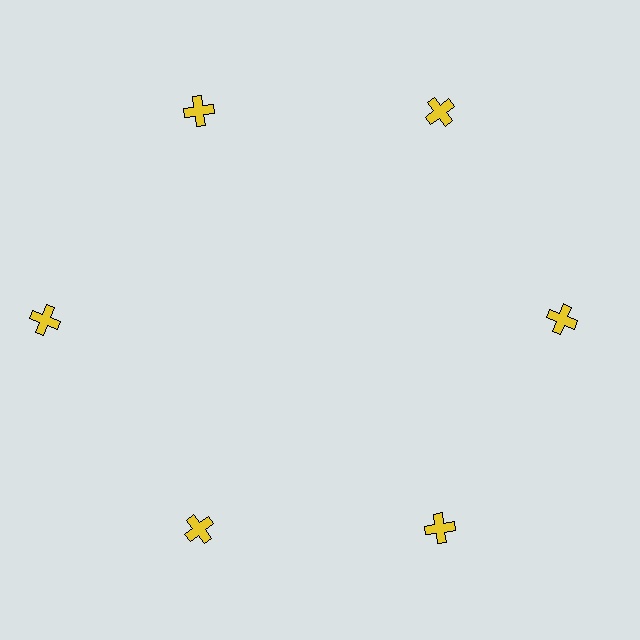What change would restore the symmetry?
The symmetry would be restored by moving it inward, back onto the ring so that all 6 crosses sit at equal angles and equal distance from the center.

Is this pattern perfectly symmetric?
No. The 6 yellow crosses are arranged in a ring, but one element near the 9 o'clock position is pushed outward from the center, breaking the 6-fold rotational symmetry.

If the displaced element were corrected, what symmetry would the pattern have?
It would have 6-fold rotational symmetry — the pattern would map onto itself every 60 degrees.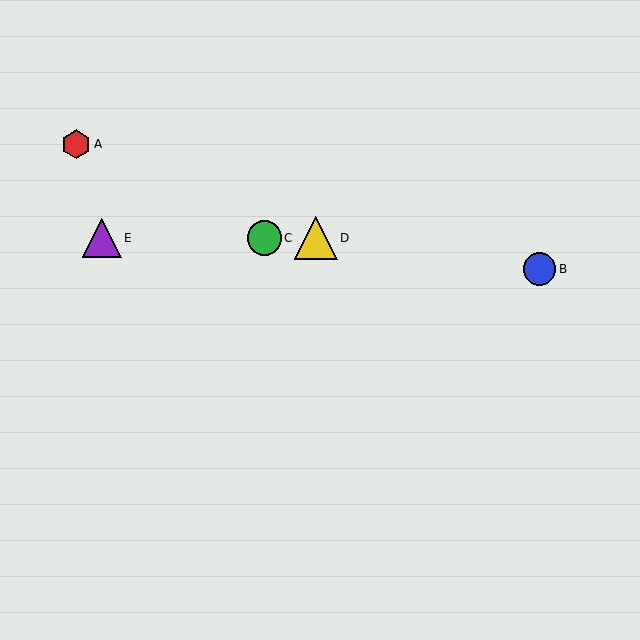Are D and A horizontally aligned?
No, D is at y≈238 and A is at y≈144.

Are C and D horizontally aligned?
Yes, both are at y≈238.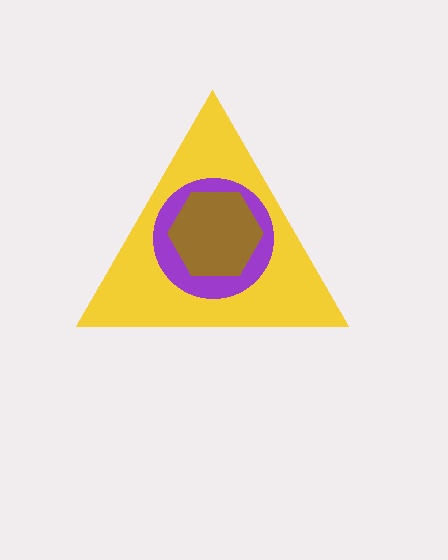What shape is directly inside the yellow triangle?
The purple circle.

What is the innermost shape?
The brown hexagon.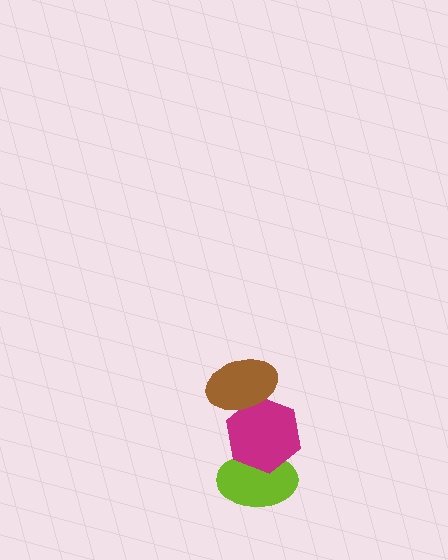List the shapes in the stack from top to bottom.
From top to bottom: the brown ellipse, the magenta hexagon, the lime ellipse.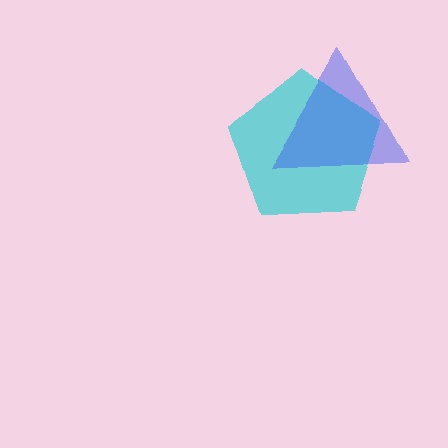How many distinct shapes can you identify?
There are 2 distinct shapes: a cyan pentagon, a blue triangle.